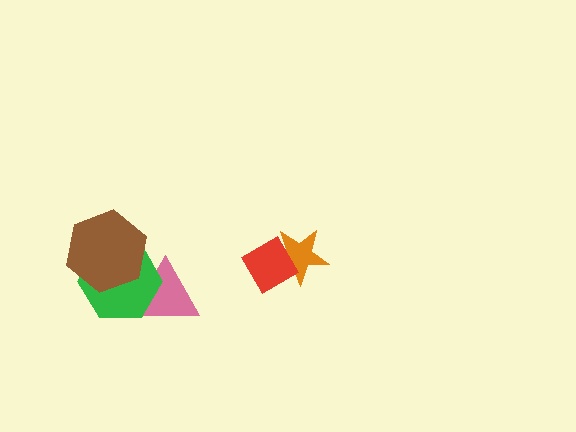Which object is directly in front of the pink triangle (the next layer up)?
The green hexagon is directly in front of the pink triangle.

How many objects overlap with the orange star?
1 object overlaps with the orange star.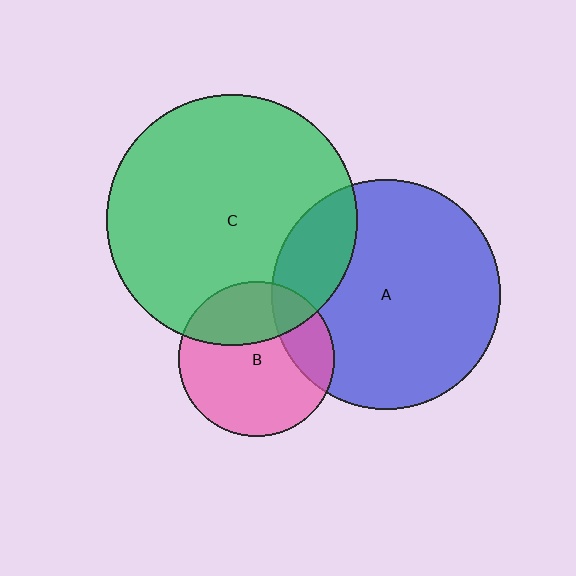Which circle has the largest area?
Circle C (green).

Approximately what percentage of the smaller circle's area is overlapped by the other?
Approximately 20%.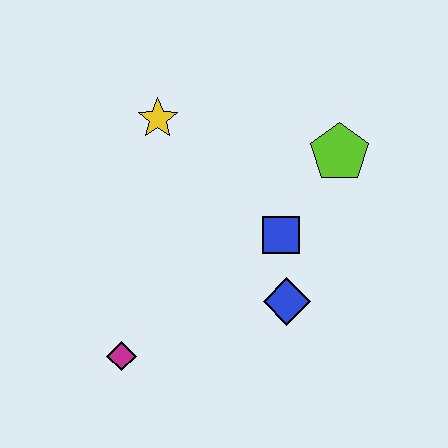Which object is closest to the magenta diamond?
The blue diamond is closest to the magenta diamond.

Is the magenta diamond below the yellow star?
Yes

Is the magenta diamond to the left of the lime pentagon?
Yes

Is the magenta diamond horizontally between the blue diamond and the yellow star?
No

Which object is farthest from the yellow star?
The magenta diamond is farthest from the yellow star.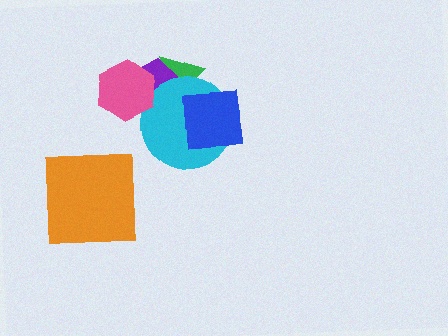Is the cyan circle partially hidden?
Yes, it is partially covered by another shape.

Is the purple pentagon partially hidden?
Yes, it is partially covered by another shape.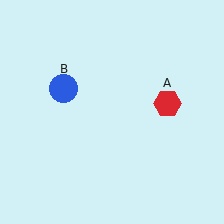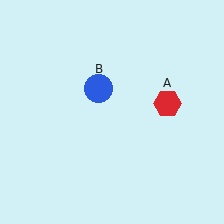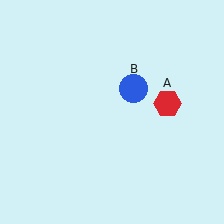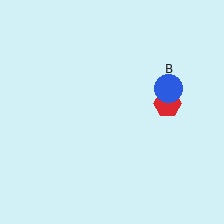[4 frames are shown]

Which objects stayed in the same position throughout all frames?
Red hexagon (object A) remained stationary.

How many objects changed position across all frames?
1 object changed position: blue circle (object B).